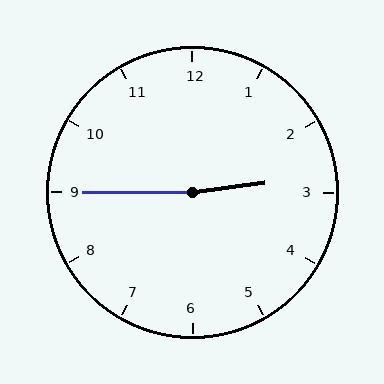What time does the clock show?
2:45.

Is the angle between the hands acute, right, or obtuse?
It is obtuse.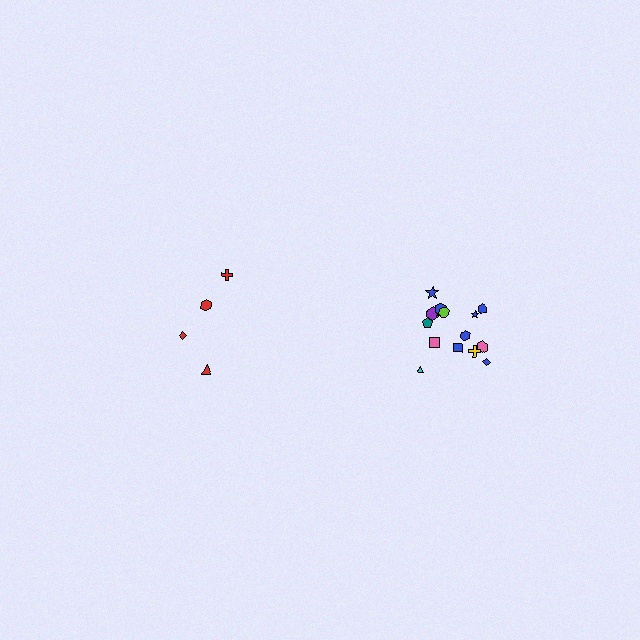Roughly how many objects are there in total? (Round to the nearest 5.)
Roughly 20 objects in total.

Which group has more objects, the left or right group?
The right group.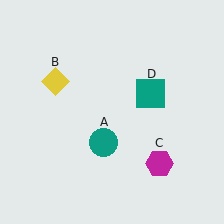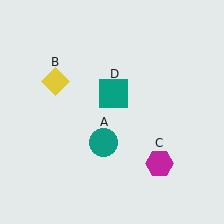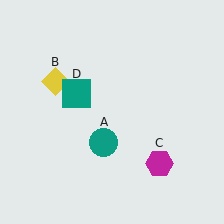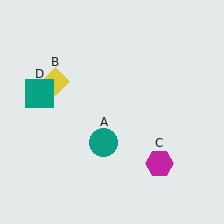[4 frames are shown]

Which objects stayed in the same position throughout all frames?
Teal circle (object A) and yellow diamond (object B) and magenta hexagon (object C) remained stationary.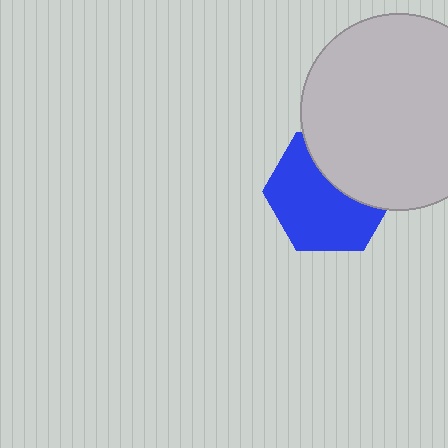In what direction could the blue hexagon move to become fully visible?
The blue hexagon could move down. That would shift it out from behind the light gray circle entirely.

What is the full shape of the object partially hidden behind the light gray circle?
The partially hidden object is a blue hexagon.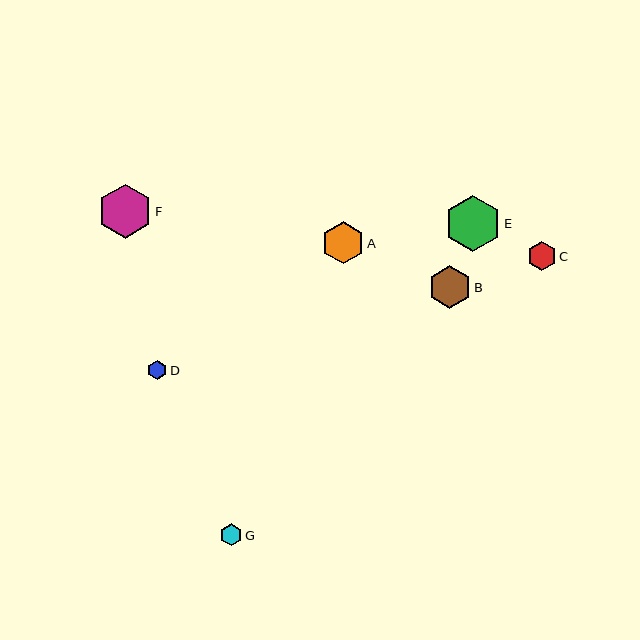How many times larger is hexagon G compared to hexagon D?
Hexagon G is approximately 1.1 times the size of hexagon D.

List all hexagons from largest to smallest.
From largest to smallest: E, F, B, A, C, G, D.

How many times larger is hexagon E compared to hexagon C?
Hexagon E is approximately 2.0 times the size of hexagon C.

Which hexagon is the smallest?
Hexagon D is the smallest with a size of approximately 20 pixels.